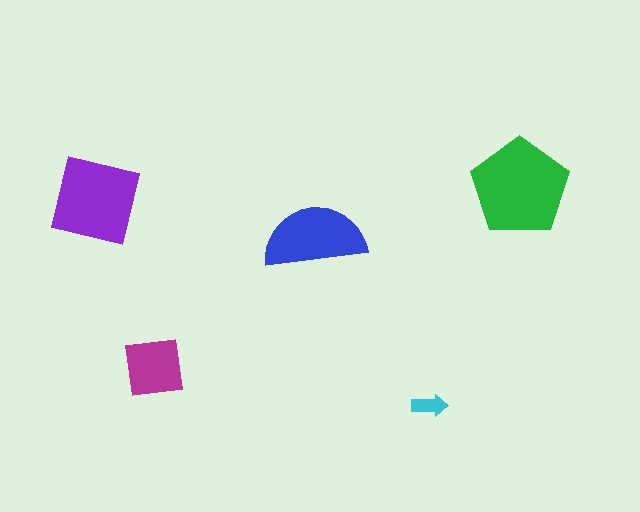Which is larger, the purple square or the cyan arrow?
The purple square.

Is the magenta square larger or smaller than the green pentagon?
Smaller.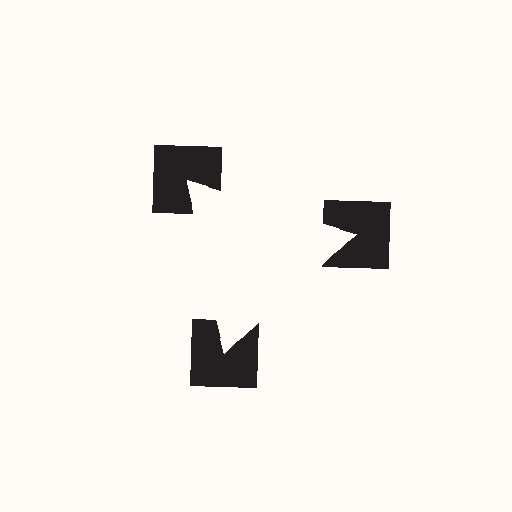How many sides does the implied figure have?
3 sides.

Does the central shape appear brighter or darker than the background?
It typically appears slightly brighter than the background, even though no actual brightness change is drawn.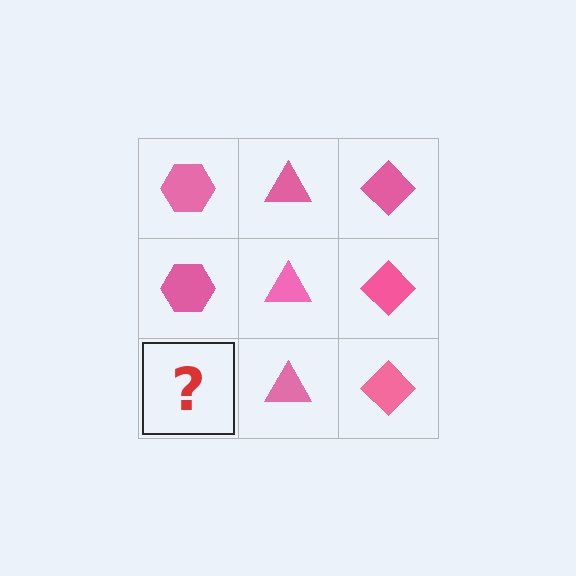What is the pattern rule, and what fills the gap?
The rule is that each column has a consistent shape. The gap should be filled with a pink hexagon.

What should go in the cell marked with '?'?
The missing cell should contain a pink hexagon.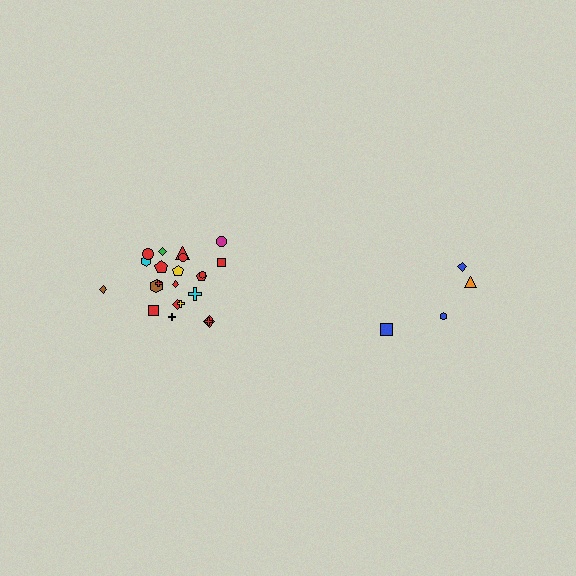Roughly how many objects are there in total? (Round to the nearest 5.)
Roughly 25 objects in total.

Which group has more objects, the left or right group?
The left group.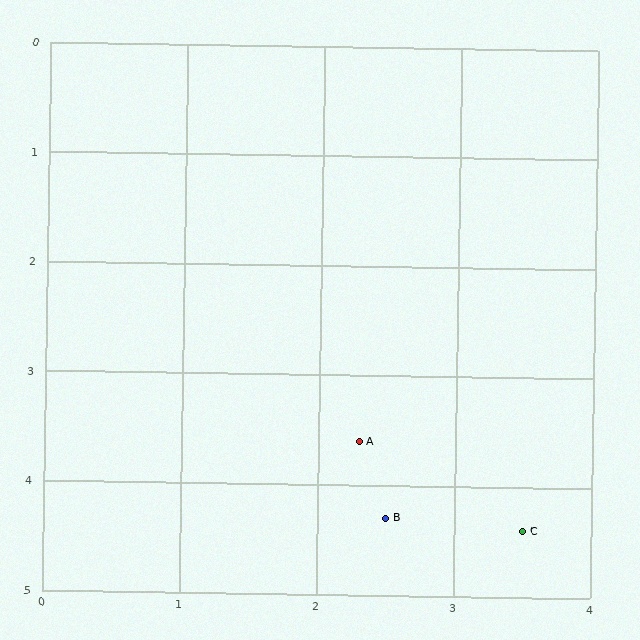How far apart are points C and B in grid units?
Points C and B are about 1.0 grid units apart.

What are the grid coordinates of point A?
Point A is at approximately (2.3, 3.6).